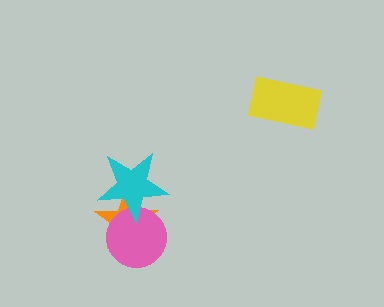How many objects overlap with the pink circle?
2 objects overlap with the pink circle.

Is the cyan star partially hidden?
No, no other shape covers it.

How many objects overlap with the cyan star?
2 objects overlap with the cyan star.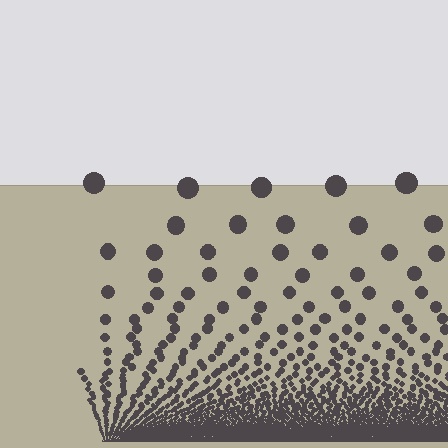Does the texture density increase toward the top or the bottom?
Density increases toward the bottom.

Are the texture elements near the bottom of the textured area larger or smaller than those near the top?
Smaller. The gradient is inverted — elements near the bottom are smaller and denser.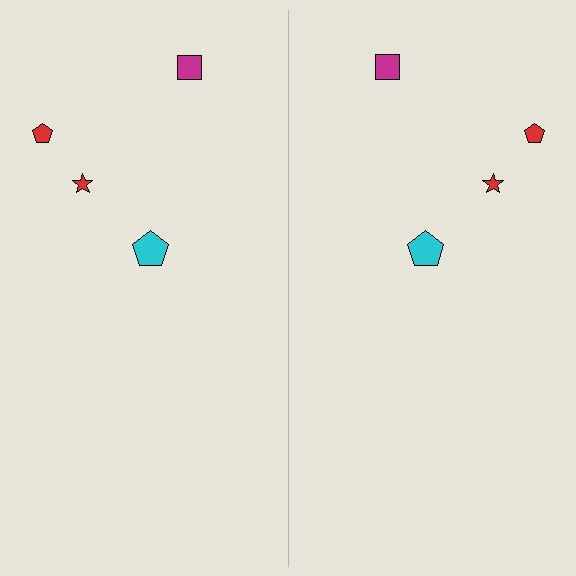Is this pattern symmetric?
Yes, this pattern has bilateral (reflection) symmetry.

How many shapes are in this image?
There are 8 shapes in this image.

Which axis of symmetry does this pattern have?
The pattern has a vertical axis of symmetry running through the center of the image.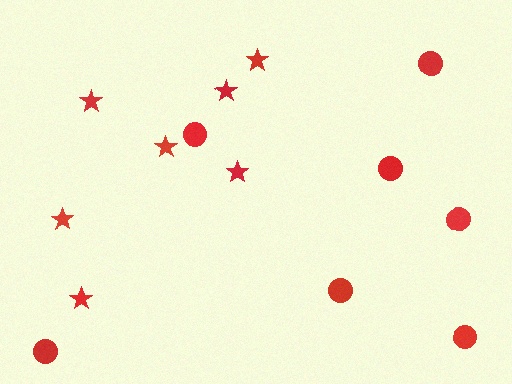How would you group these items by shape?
There are 2 groups: one group of circles (7) and one group of stars (7).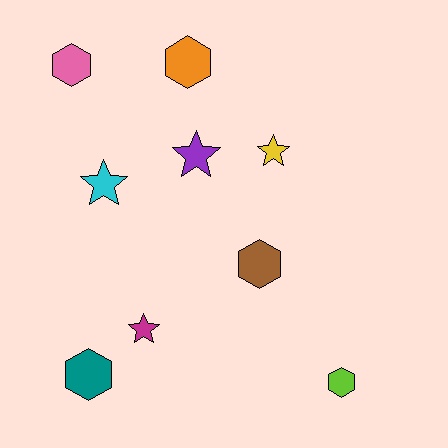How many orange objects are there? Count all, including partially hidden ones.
There is 1 orange object.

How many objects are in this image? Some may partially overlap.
There are 9 objects.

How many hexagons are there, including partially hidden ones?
There are 5 hexagons.